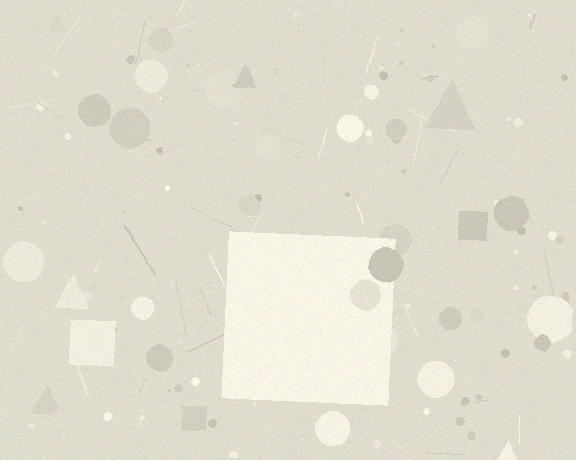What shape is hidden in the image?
A square is hidden in the image.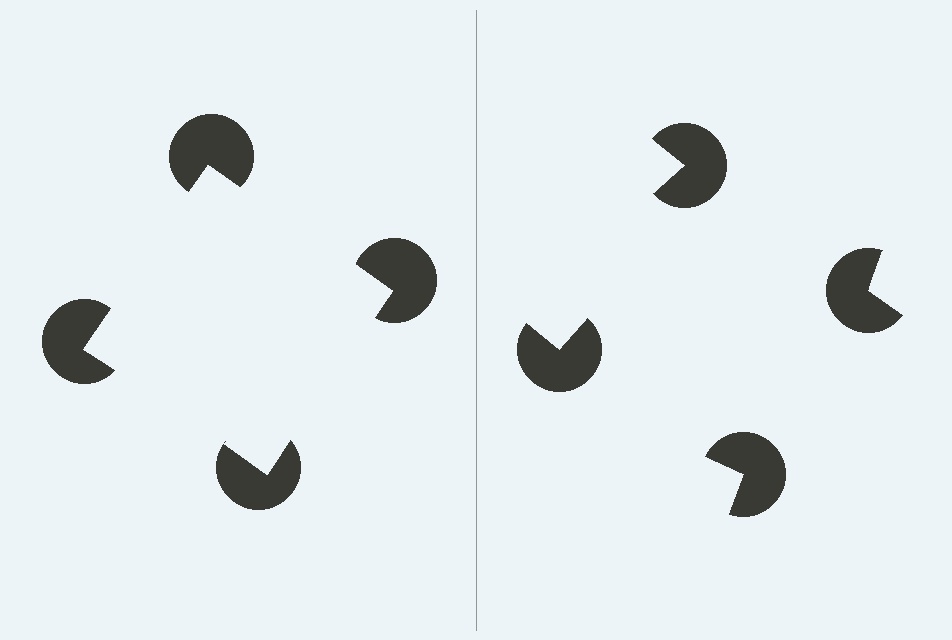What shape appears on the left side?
An illusory square.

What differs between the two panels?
The pac-man discs are positioned identically on both sides; only the wedge orientations differ. On the left they align to a square; on the right they are misaligned.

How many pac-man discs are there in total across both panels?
8 — 4 on each side.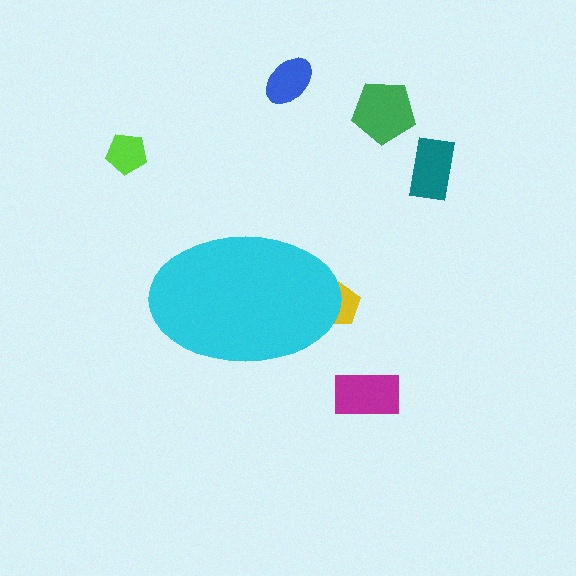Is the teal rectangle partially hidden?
No, the teal rectangle is fully visible.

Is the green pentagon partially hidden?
No, the green pentagon is fully visible.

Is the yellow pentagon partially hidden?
Yes, the yellow pentagon is partially hidden behind the cyan ellipse.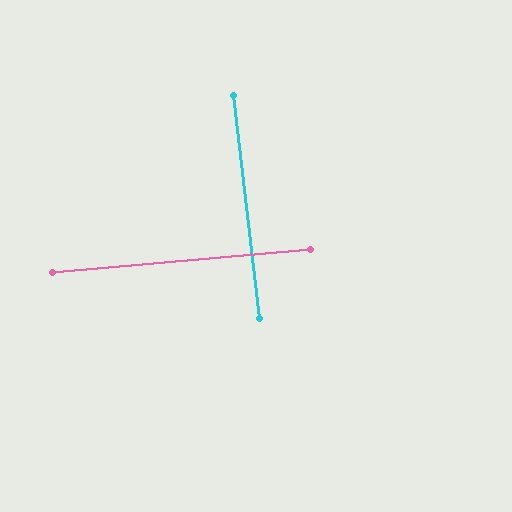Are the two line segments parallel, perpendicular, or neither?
Perpendicular — they meet at approximately 88°.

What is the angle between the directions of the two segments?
Approximately 88 degrees.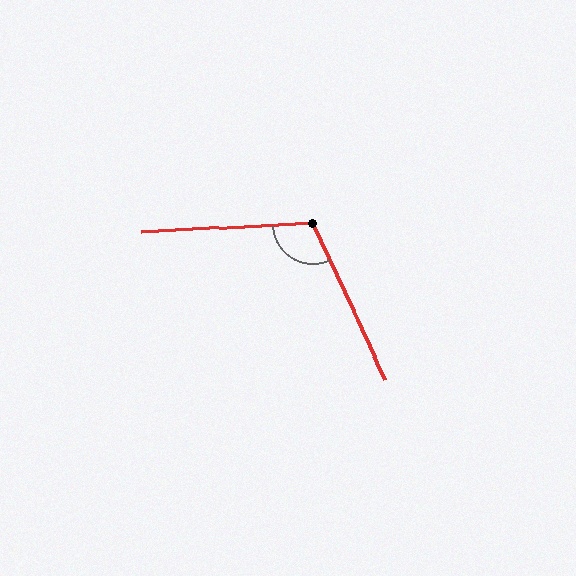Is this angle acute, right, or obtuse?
It is obtuse.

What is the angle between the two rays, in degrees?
Approximately 112 degrees.